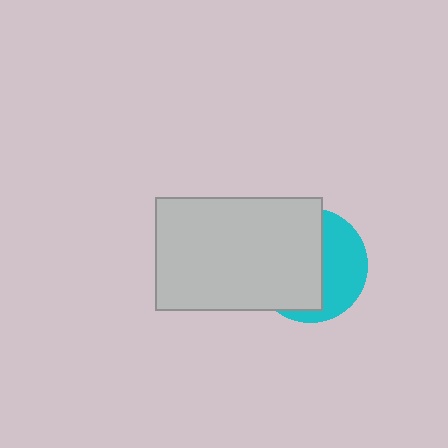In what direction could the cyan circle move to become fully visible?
The cyan circle could move right. That would shift it out from behind the light gray rectangle entirely.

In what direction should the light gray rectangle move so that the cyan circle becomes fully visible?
The light gray rectangle should move left. That is the shortest direction to clear the overlap and leave the cyan circle fully visible.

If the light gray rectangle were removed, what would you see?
You would see the complete cyan circle.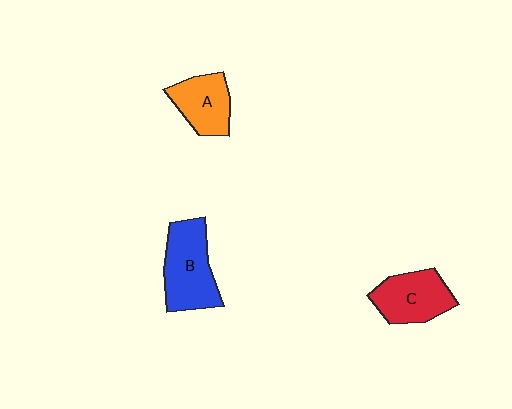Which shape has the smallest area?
Shape A (orange).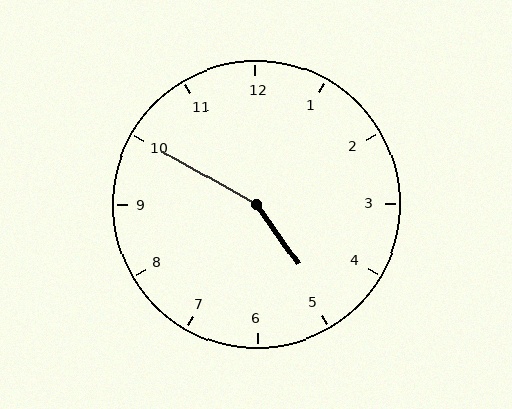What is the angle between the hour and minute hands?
Approximately 155 degrees.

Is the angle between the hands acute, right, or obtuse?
It is obtuse.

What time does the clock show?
4:50.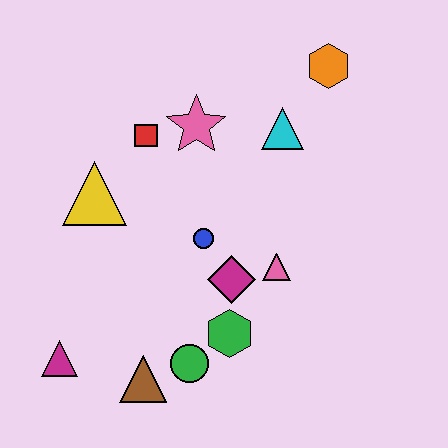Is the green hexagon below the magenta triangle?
No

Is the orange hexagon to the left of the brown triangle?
No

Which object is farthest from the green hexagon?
The orange hexagon is farthest from the green hexagon.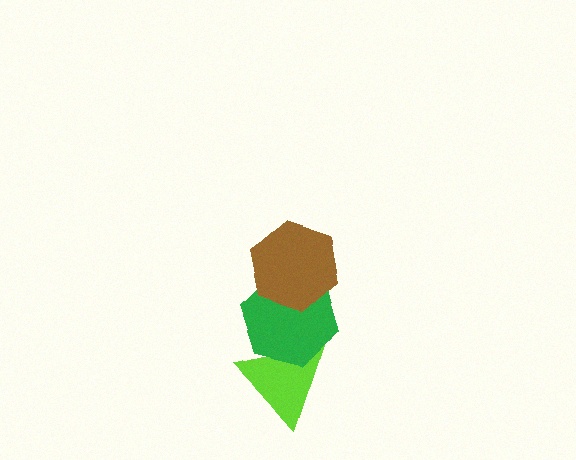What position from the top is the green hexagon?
The green hexagon is 2nd from the top.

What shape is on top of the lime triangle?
The green hexagon is on top of the lime triangle.